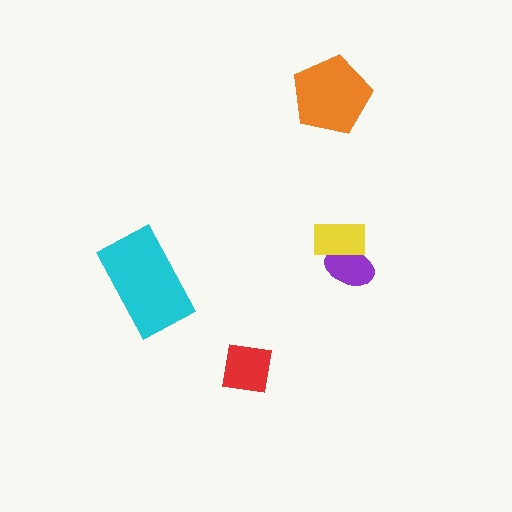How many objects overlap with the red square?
0 objects overlap with the red square.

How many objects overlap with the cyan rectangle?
0 objects overlap with the cyan rectangle.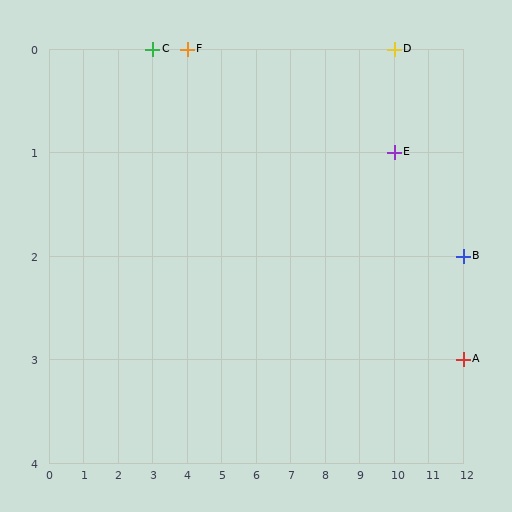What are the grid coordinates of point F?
Point F is at grid coordinates (4, 0).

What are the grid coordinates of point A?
Point A is at grid coordinates (12, 3).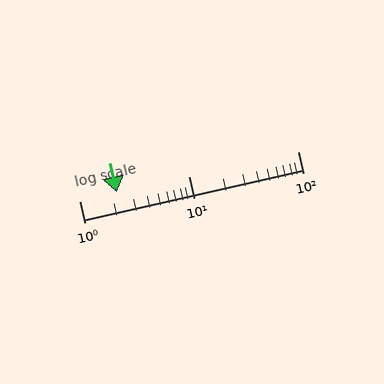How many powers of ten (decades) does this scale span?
The scale spans 2 decades, from 1 to 100.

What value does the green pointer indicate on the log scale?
The pointer indicates approximately 2.2.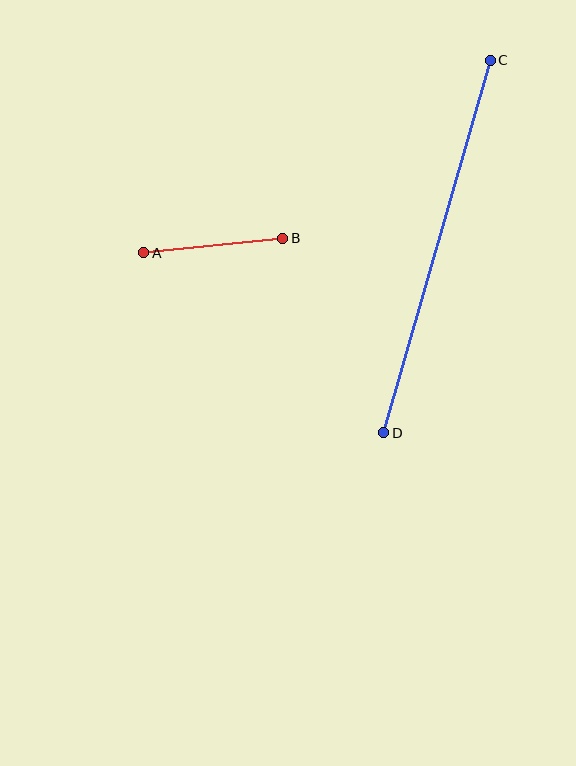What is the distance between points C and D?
The distance is approximately 387 pixels.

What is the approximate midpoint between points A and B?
The midpoint is at approximately (213, 246) pixels.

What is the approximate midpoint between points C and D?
The midpoint is at approximately (437, 247) pixels.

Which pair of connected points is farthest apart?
Points C and D are farthest apart.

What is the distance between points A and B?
The distance is approximately 140 pixels.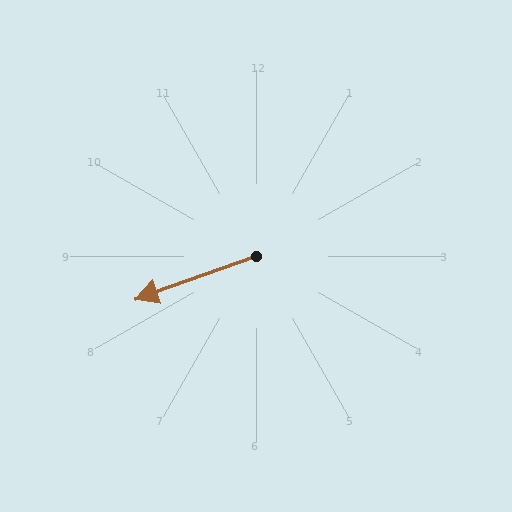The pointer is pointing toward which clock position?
Roughly 8 o'clock.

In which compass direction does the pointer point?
West.